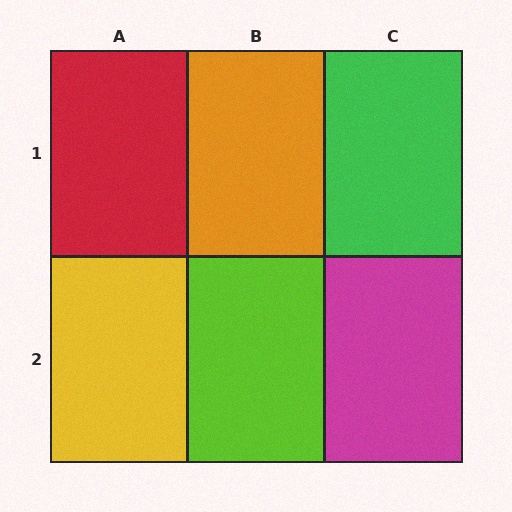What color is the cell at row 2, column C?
Magenta.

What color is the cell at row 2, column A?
Yellow.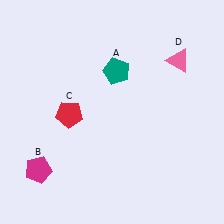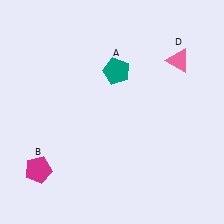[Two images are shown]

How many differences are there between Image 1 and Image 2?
There is 1 difference between the two images.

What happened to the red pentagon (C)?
The red pentagon (C) was removed in Image 2. It was in the bottom-left area of Image 1.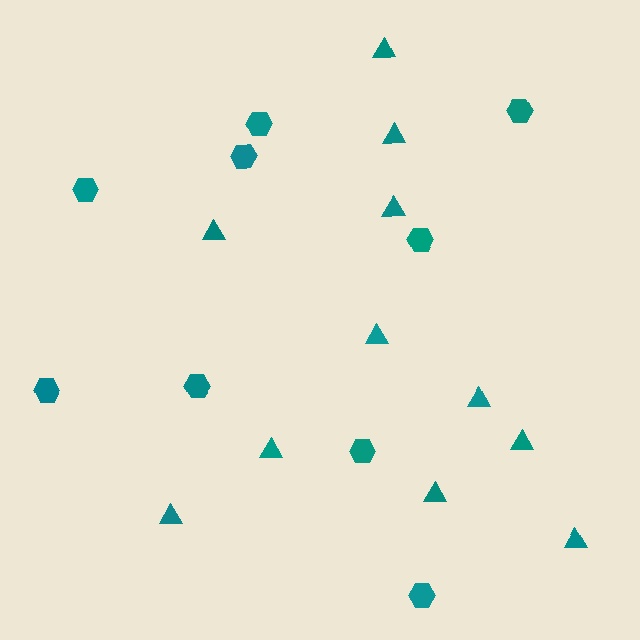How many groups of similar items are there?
There are 2 groups: one group of triangles (11) and one group of hexagons (9).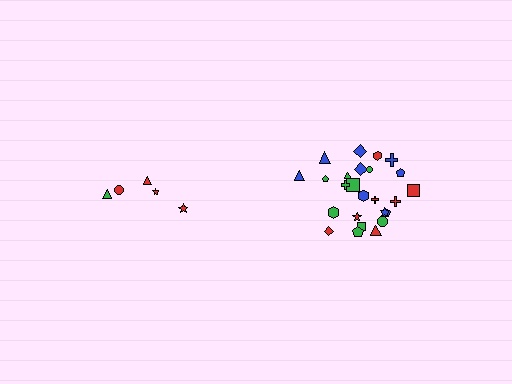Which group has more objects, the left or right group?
The right group.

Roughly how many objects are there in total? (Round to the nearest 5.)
Roughly 30 objects in total.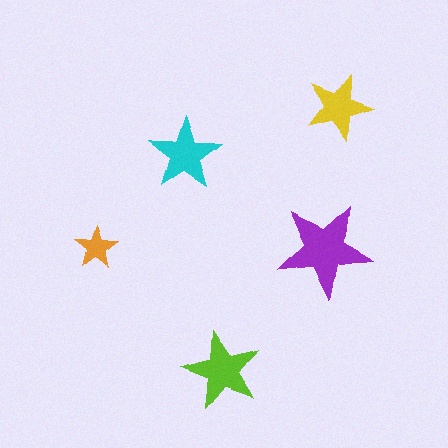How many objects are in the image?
There are 5 objects in the image.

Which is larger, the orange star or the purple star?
The purple one.